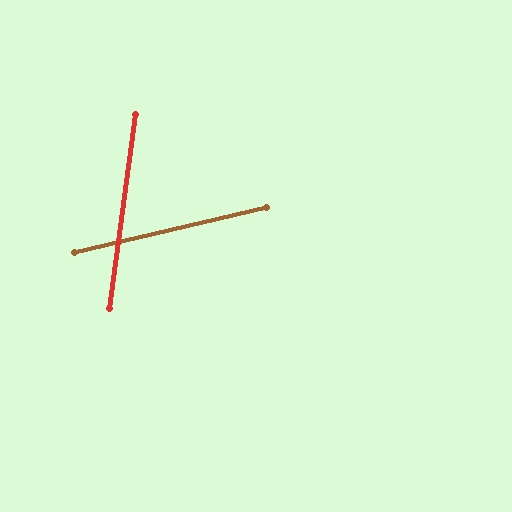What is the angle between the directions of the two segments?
Approximately 69 degrees.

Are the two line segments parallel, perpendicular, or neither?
Neither parallel nor perpendicular — they differ by about 69°.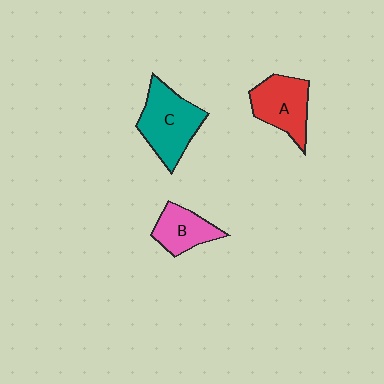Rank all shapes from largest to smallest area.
From largest to smallest: C (teal), A (red), B (pink).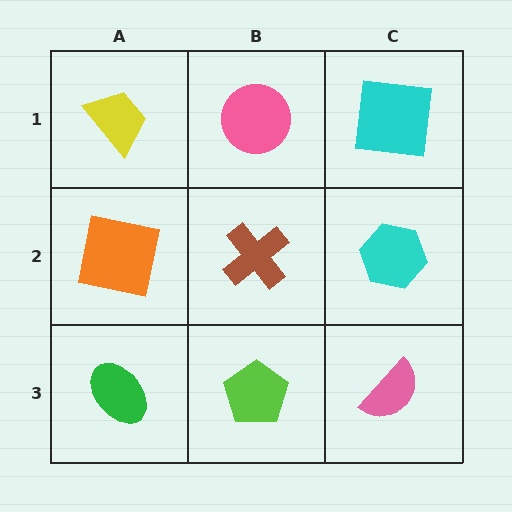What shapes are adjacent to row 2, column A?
A yellow trapezoid (row 1, column A), a green ellipse (row 3, column A), a brown cross (row 2, column B).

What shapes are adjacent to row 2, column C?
A cyan square (row 1, column C), a pink semicircle (row 3, column C), a brown cross (row 2, column B).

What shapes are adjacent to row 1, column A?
An orange square (row 2, column A), a pink circle (row 1, column B).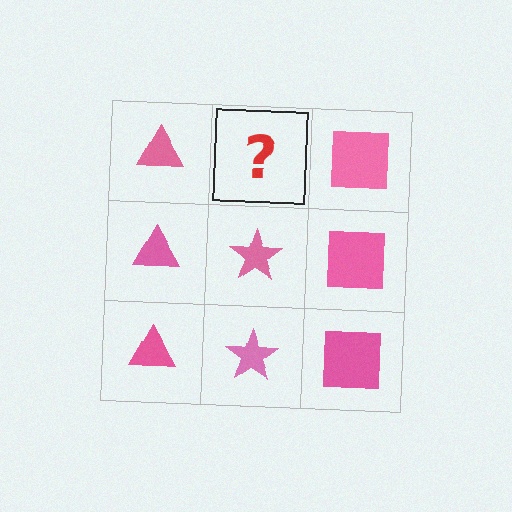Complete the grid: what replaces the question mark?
The question mark should be replaced with a pink star.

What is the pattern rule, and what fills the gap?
The rule is that each column has a consistent shape. The gap should be filled with a pink star.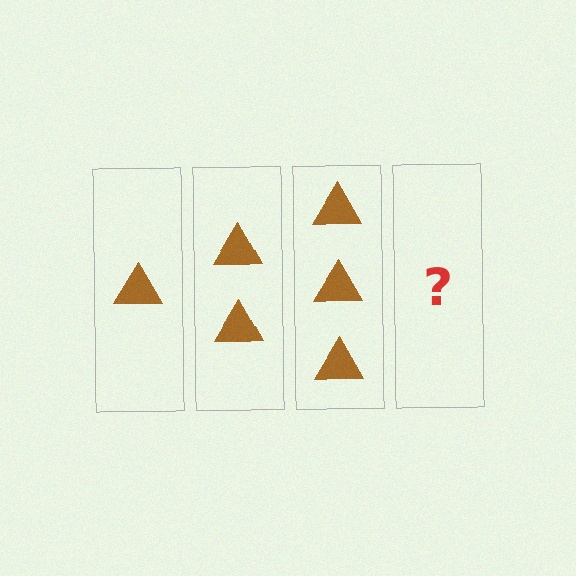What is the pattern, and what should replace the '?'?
The pattern is that each step adds one more triangle. The '?' should be 4 triangles.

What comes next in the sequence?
The next element should be 4 triangles.